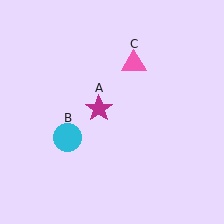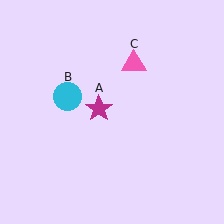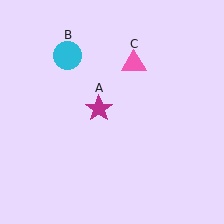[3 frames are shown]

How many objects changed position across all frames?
1 object changed position: cyan circle (object B).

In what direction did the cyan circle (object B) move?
The cyan circle (object B) moved up.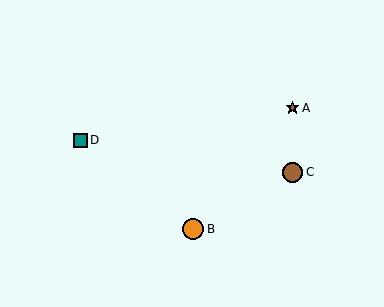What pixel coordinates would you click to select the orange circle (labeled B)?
Click at (193, 229) to select the orange circle B.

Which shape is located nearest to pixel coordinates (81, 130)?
The teal square (labeled D) at (80, 140) is nearest to that location.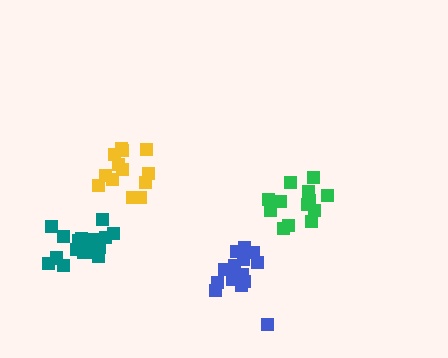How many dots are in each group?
Group 1: 16 dots, Group 2: 13 dots, Group 3: 19 dots, Group 4: 13 dots (61 total).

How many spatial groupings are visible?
There are 4 spatial groupings.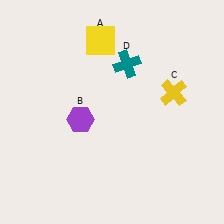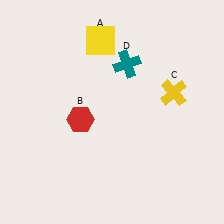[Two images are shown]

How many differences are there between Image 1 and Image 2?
There is 1 difference between the two images.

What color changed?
The hexagon (B) changed from purple in Image 1 to red in Image 2.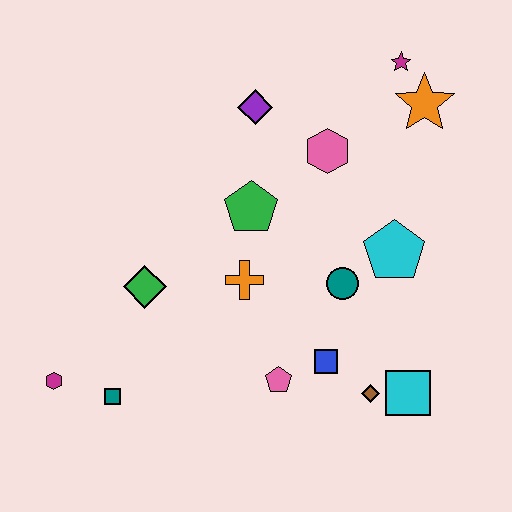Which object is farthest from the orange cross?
The magenta star is farthest from the orange cross.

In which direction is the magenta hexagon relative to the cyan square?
The magenta hexagon is to the left of the cyan square.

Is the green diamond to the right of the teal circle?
No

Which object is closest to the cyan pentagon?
The teal circle is closest to the cyan pentagon.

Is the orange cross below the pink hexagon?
Yes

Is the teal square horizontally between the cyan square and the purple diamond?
No